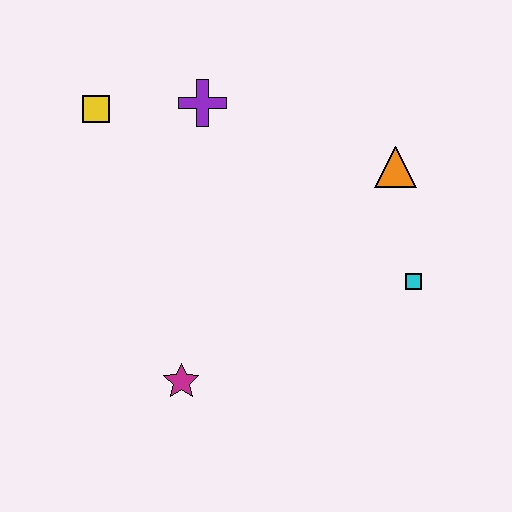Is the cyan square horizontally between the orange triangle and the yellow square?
No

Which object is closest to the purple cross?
The yellow square is closest to the purple cross.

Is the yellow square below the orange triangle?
No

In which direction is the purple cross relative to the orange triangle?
The purple cross is to the left of the orange triangle.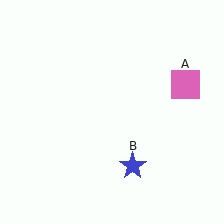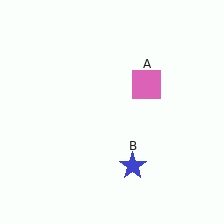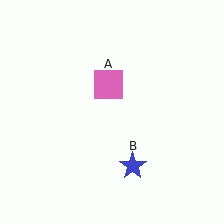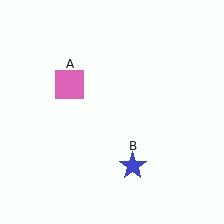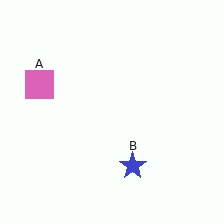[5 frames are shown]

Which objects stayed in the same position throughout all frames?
Blue star (object B) remained stationary.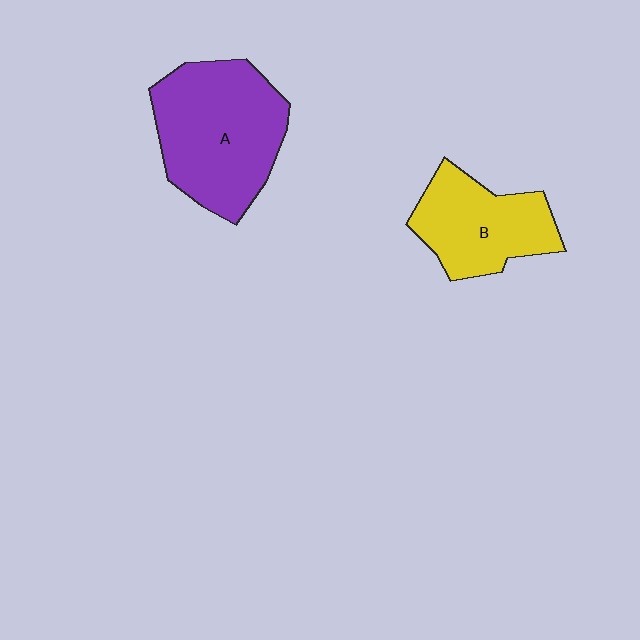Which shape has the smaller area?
Shape B (yellow).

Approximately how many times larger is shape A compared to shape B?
Approximately 1.5 times.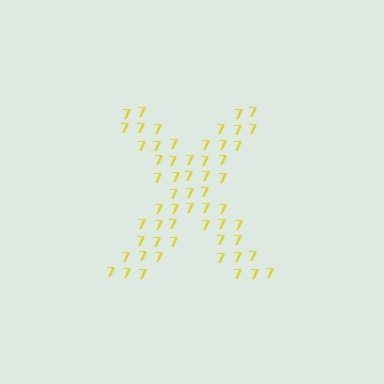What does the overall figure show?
The overall figure shows the letter X.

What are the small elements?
The small elements are digit 7's.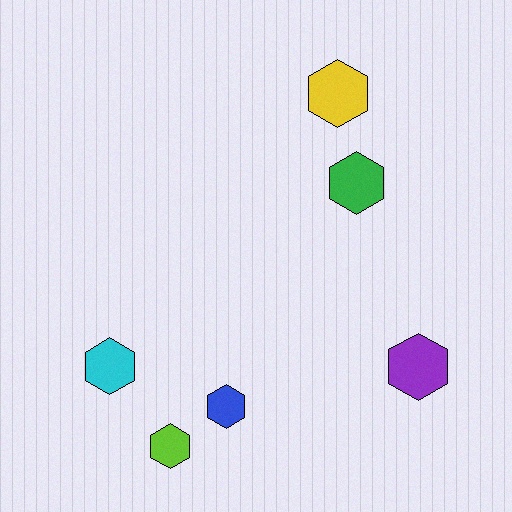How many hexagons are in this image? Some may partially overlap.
There are 6 hexagons.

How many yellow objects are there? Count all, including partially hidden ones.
There is 1 yellow object.